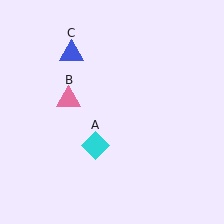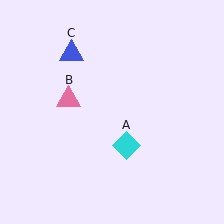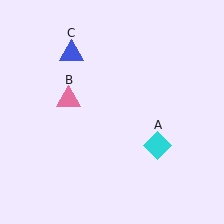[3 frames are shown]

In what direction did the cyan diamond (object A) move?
The cyan diamond (object A) moved right.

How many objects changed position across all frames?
1 object changed position: cyan diamond (object A).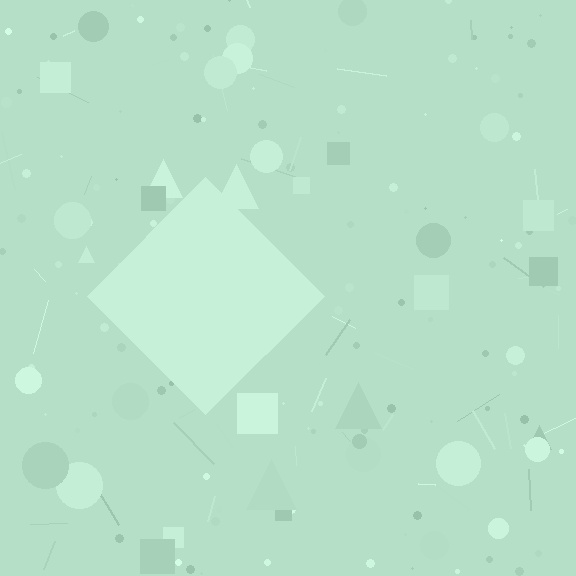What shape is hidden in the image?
A diamond is hidden in the image.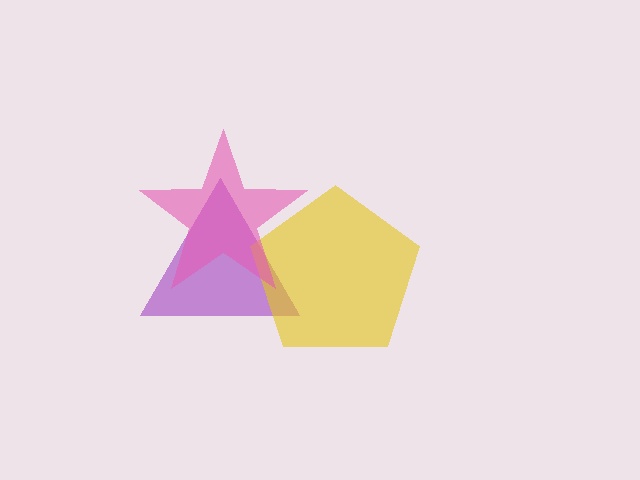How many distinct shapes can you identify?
There are 3 distinct shapes: a purple triangle, a yellow pentagon, a pink star.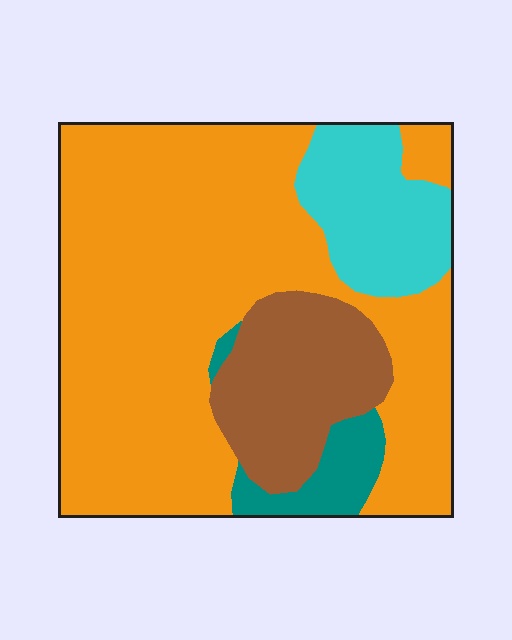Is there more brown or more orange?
Orange.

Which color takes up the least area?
Teal, at roughly 5%.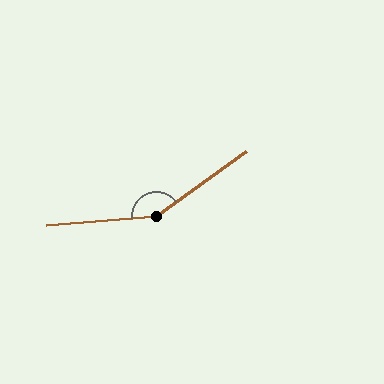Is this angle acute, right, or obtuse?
It is obtuse.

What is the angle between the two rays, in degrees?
Approximately 149 degrees.